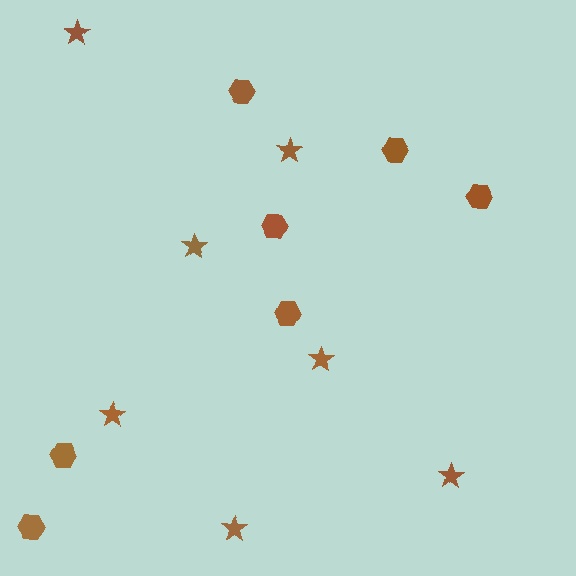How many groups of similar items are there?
There are 2 groups: one group of stars (7) and one group of hexagons (7).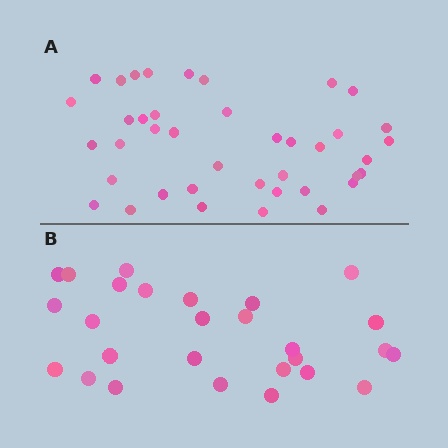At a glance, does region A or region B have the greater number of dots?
Region A (the top region) has more dots.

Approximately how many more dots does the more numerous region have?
Region A has approximately 15 more dots than region B.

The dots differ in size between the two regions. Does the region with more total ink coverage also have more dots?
No. Region B has more total ink coverage because its dots are larger, but region A actually contains more individual dots. Total area can be misleading — the number of items is what matters here.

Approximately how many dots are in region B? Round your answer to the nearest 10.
About 30 dots. (The exact count is 27, which rounds to 30.)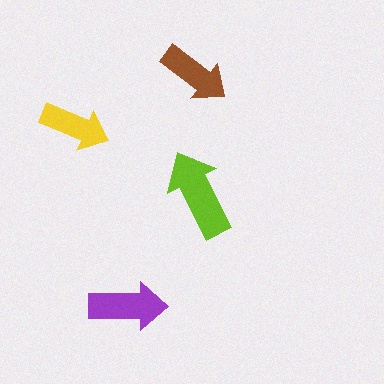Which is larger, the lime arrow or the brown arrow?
The lime one.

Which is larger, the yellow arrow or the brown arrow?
The brown one.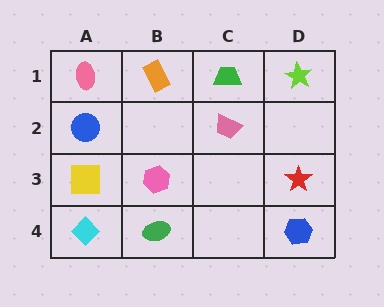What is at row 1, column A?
A pink ellipse.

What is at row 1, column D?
A lime star.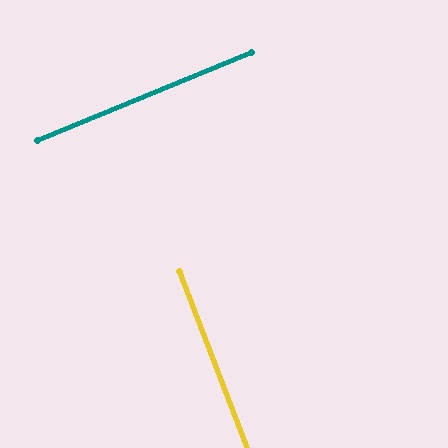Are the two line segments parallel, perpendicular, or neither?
Perpendicular — they meet at approximately 89°.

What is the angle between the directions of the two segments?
Approximately 89 degrees.